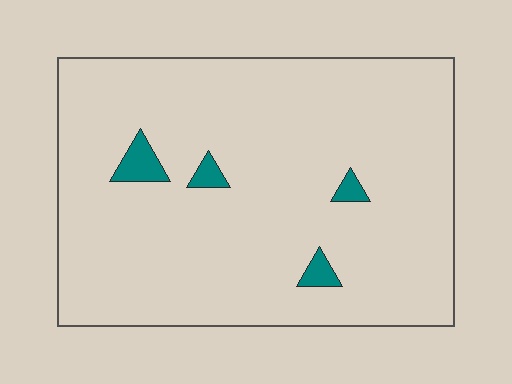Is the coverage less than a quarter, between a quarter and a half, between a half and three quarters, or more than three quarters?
Less than a quarter.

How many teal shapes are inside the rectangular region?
4.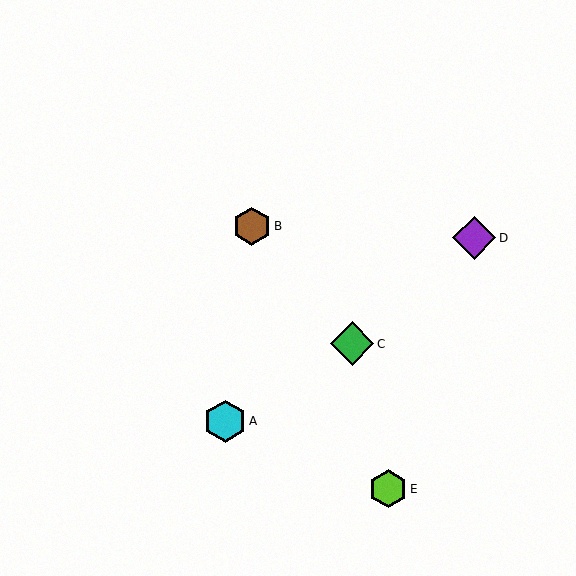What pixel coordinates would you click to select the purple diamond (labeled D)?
Click at (474, 238) to select the purple diamond D.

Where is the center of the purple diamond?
The center of the purple diamond is at (474, 238).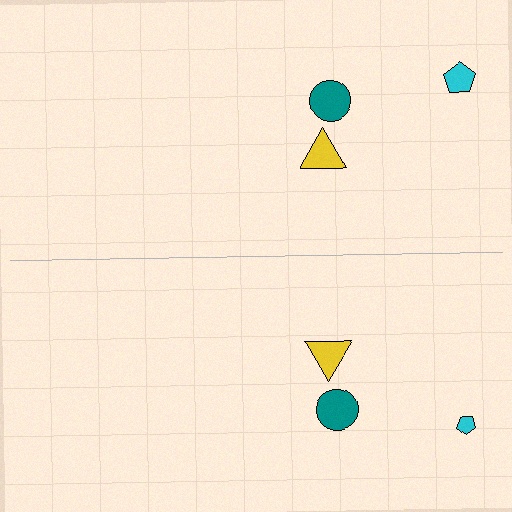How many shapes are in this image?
There are 6 shapes in this image.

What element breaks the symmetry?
The cyan pentagon on the bottom side has a different size than its mirror counterpart.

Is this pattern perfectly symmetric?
No, the pattern is not perfectly symmetric. The cyan pentagon on the bottom side has a different size than its mirror counterpart.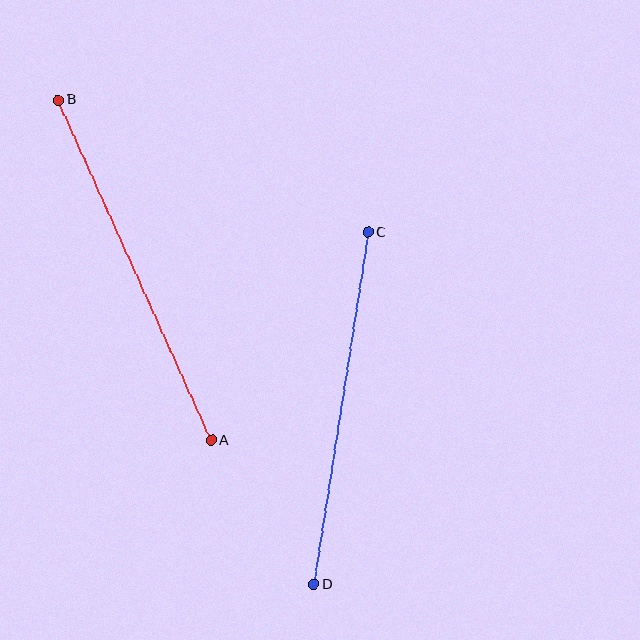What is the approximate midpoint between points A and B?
The midpoint is at approximately (135, 270) pixels.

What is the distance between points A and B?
The distance is approximately 373 pixels.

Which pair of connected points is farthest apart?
Points A and B are farthest apart.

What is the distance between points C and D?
The distance is approximately 356 pixels.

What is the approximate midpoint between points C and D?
The midpoint is at approximately (341, 408) pixels.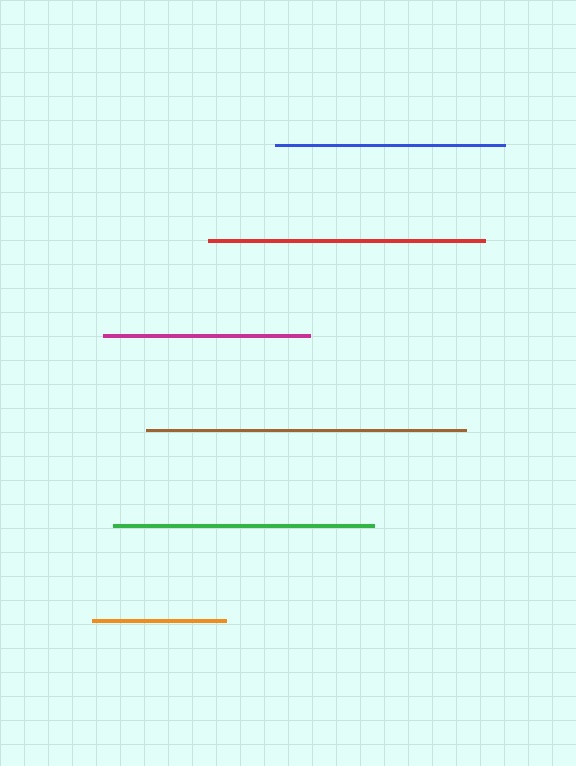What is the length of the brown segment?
The brown segment is approximately 320 pixels long.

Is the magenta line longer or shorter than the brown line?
The brown line is longer than the magenta line.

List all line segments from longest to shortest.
From longest to shortest: brown, red, green, blue, magenta, orange.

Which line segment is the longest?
The brown line is the longest at approximately 320 pixels.